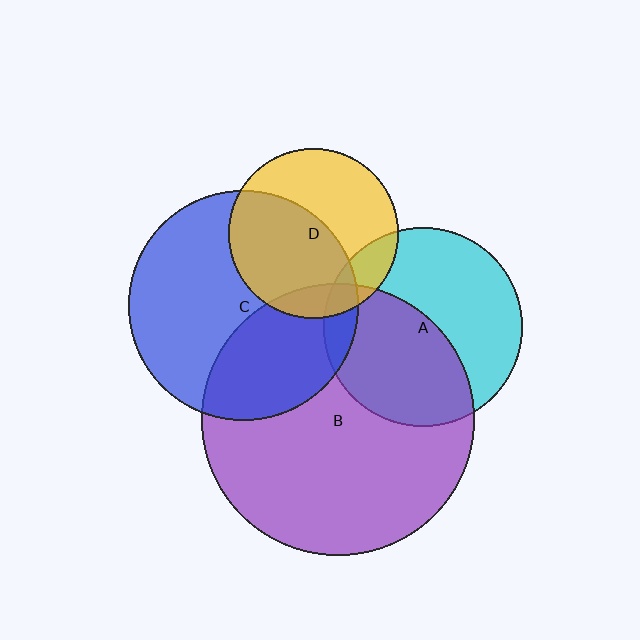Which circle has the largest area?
Circle B (purple).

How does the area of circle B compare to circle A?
Approximately 1.9 times.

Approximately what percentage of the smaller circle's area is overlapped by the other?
Approximately 15%.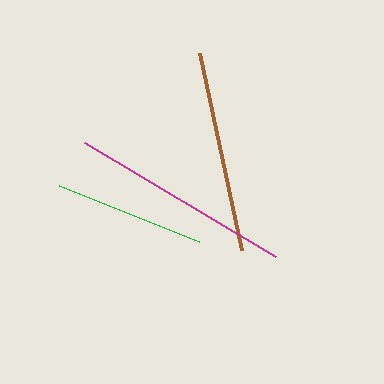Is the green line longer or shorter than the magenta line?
The magenta line is longer than the green line.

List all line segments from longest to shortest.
From longest to shortest: magenta, brown, green.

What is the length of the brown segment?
The brown segment is approximately 202 pixels long.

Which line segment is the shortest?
The green line is the shortest at approximately 151 pixels.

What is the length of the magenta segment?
The magenta segment is approximately 222 pixels long.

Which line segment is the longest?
The magenta line is the longest at approximately 222 pixels.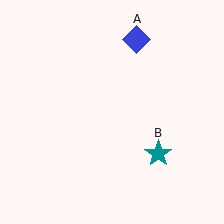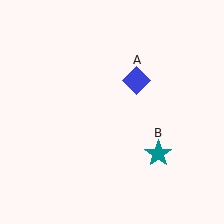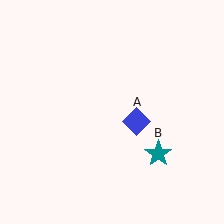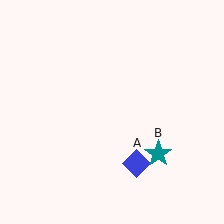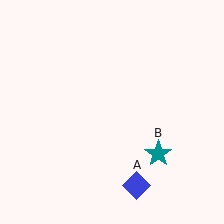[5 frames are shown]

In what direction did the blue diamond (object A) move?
The blue diamond (object A) moved down.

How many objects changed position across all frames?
1 object changed position: blue diamond (object A).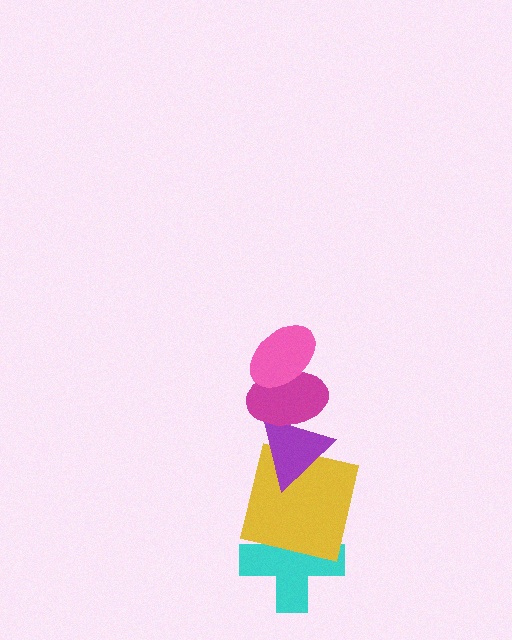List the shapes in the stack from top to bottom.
From top to bottom: the pink ellipse, the magenta ellipse, the purple triangle, the yellow square, the cyan cross.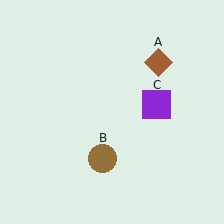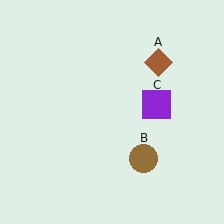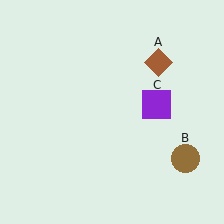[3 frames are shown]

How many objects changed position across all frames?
1 object changed position: brown circle (object B).